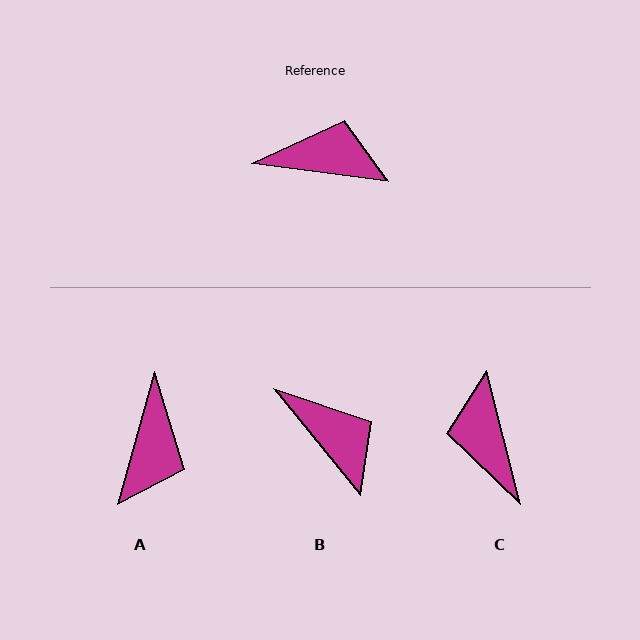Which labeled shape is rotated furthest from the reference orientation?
C, about 112 degrees away.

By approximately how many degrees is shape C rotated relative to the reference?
Approximately 112 degrees counter-clockwise.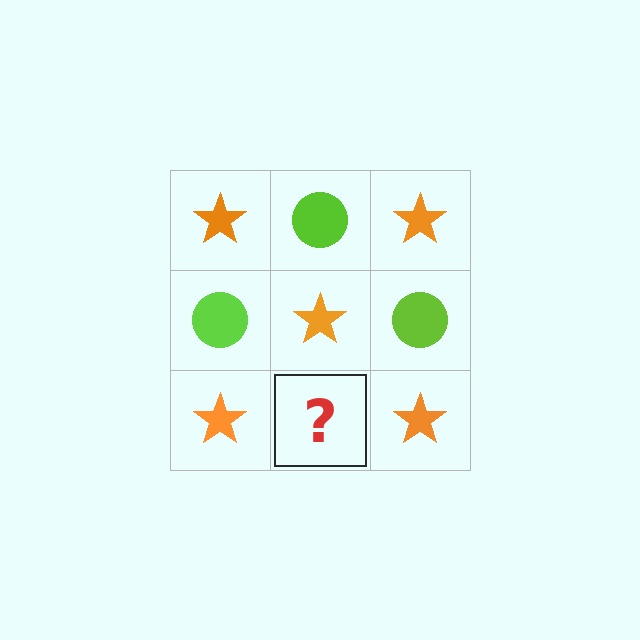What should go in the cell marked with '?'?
The missing cell should contain a lime circle.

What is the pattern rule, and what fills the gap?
The rule is that it alternates orange star and lime circle in a checkerboard pattern. The gap should be filled with a lime circle.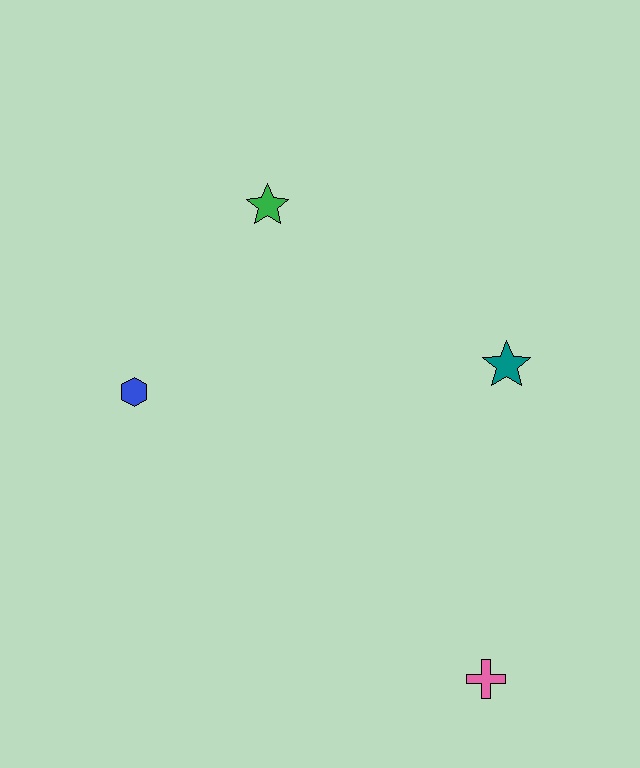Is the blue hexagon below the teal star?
Yes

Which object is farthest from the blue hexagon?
The pink cross is farthest from the blue hexagon.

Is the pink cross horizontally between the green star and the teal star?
Yes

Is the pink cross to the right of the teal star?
No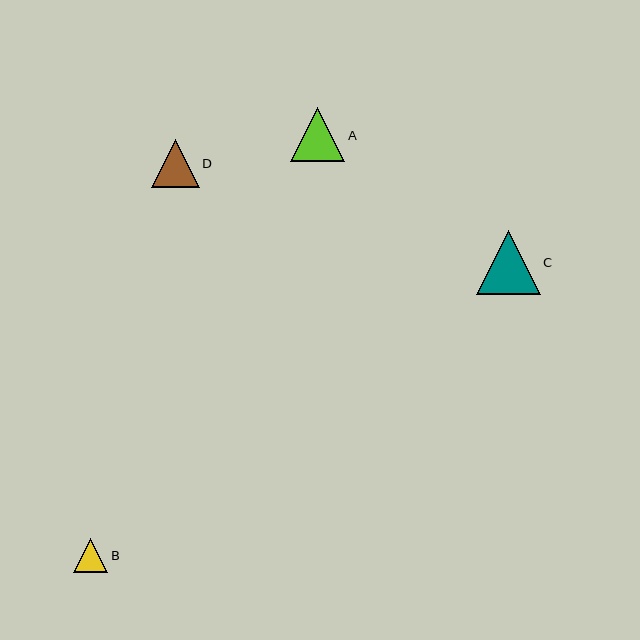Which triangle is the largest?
Triangle C is the largest with a size of approximately 64 pixels.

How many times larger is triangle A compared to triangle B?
Triangle A is approximately 1.6 times the size of triangle B.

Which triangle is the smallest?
Triangle B is the smallest with a size of approximately 34 pixels.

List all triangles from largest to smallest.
From largest to smallest: C, A, D, B.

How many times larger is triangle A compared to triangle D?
Triangle A is approximately 1.1 times the size of triangle D.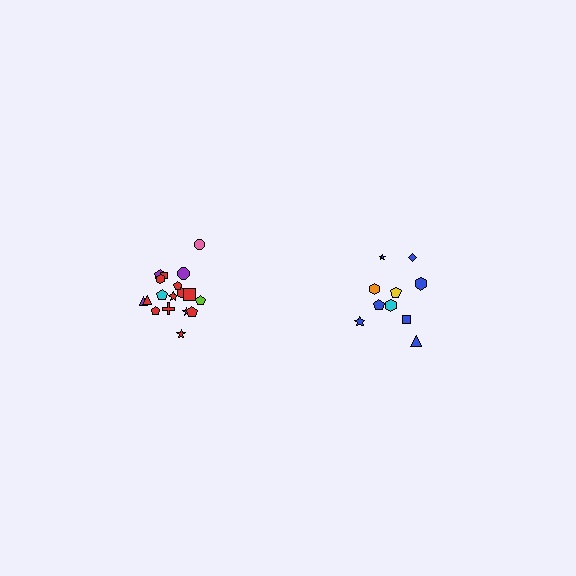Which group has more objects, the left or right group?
The left group.